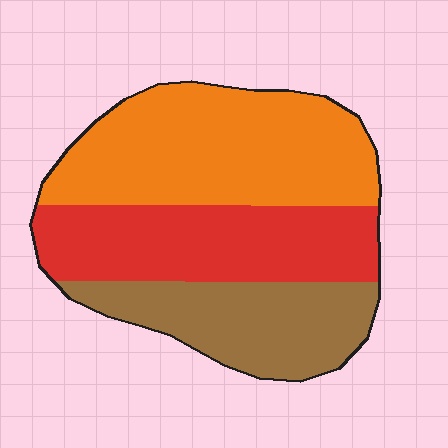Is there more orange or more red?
Orange.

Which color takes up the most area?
Orange, at roughly 40%.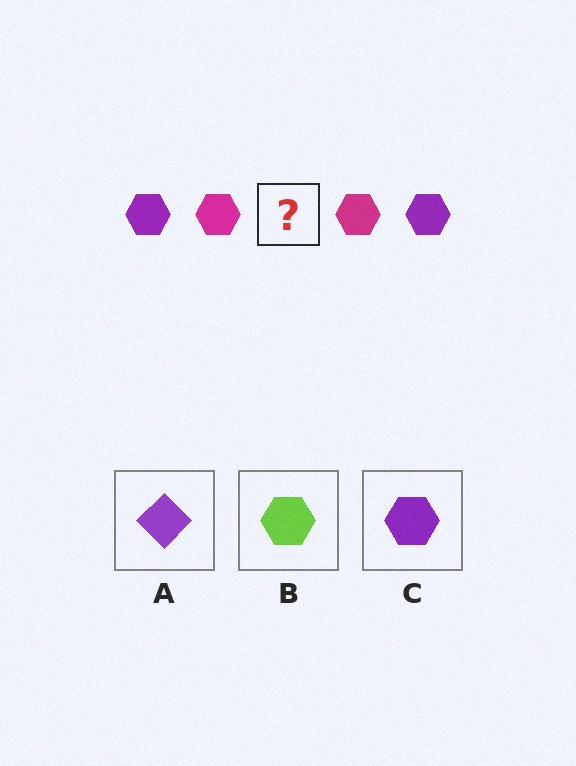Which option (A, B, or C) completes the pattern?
C.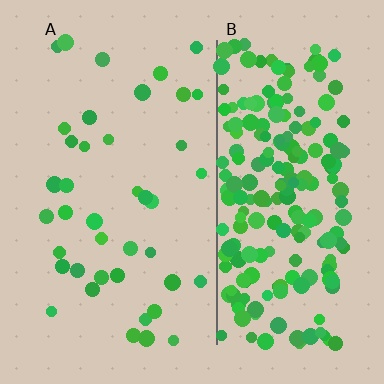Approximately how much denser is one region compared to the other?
Approximately 5.5× — region B over region A.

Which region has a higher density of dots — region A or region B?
B (the right).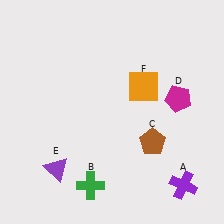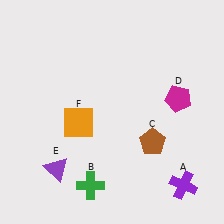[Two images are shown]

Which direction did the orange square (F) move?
The orange square (F) moved left.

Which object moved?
The orange square (F) moved left.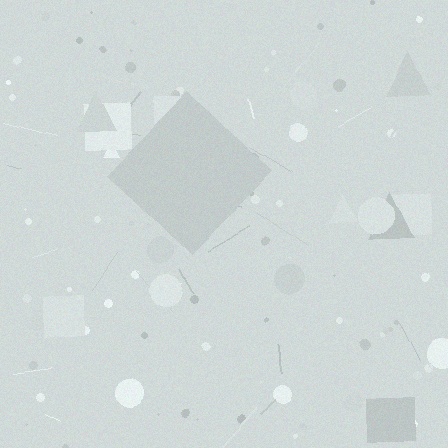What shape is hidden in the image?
A diamond is hidden in the image.